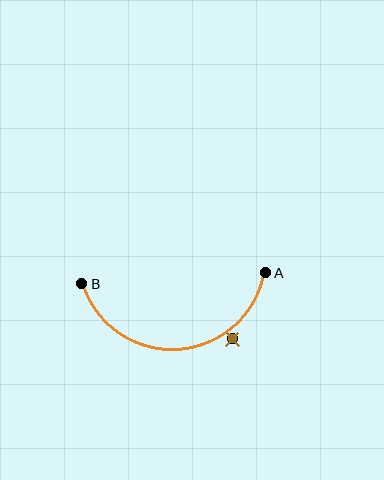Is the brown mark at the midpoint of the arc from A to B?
No — the brown mark does not lie on the arc at all. It sits slightly outside the curve.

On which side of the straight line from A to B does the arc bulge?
The arc bulges below the straight line connecting A and B.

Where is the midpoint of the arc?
The arc midpoint is the point on the curve farthest from the straight line joining A and B. It sits below that line.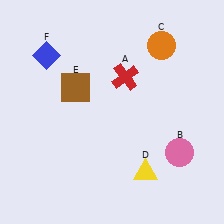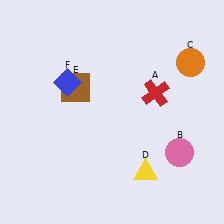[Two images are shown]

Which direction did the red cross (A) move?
The red cross (A) moved right.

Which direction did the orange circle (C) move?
The orange circle (C) moved right.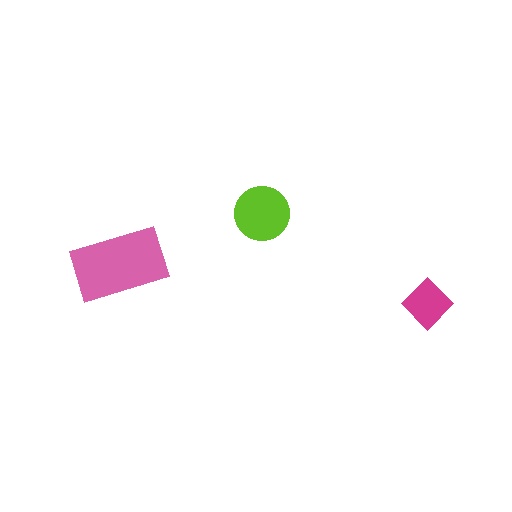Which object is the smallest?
The magenta diamond.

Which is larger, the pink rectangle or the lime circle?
The pink rectangle.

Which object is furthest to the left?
The pink rectangle is leftmost.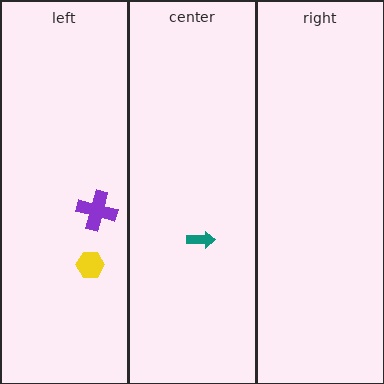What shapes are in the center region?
The teal arrow.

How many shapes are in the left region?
2.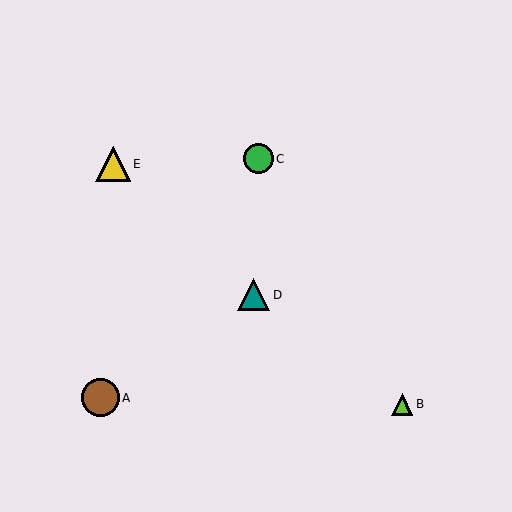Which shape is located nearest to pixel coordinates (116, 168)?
The yellow triangle (labeled E) at (113, 164) is nearest to that location.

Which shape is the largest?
The brown circle (labeled A) is the largest.